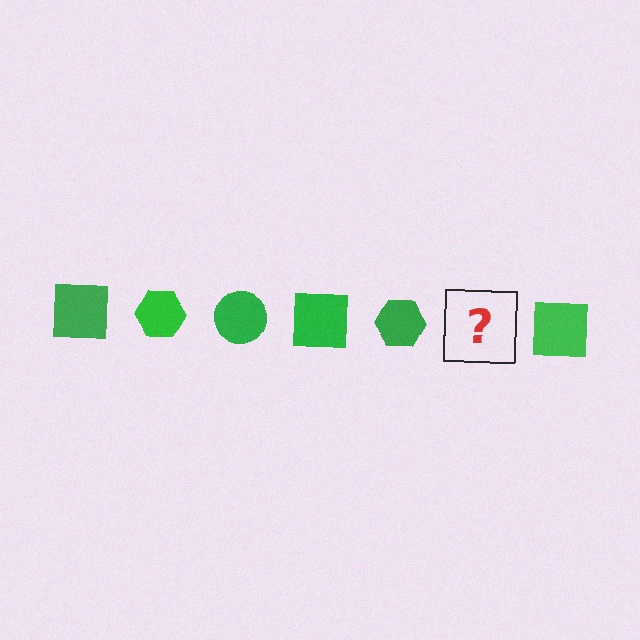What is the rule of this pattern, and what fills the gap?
The rule is that the pattern cycles through square, hexagon, circle shapes in green. The gap should be filled with a green circle.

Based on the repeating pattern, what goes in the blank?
The blank should be a green circle.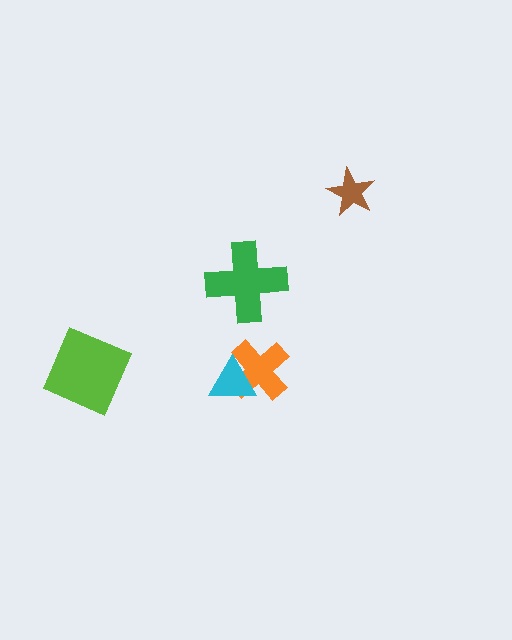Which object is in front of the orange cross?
The cyan triangle is in front of the orange cross.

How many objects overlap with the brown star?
0 objects overlap with the brown star.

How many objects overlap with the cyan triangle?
1 object overlaps with the cyan triangle.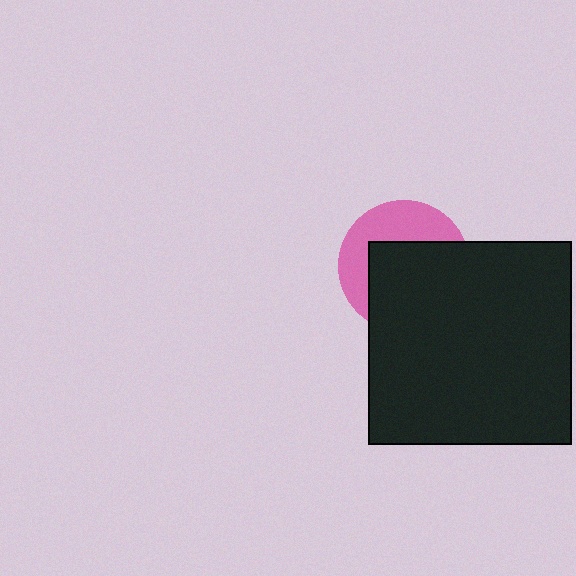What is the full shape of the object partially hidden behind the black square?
The partially hidden object is a pink circle.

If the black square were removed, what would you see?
You would see the complete pink circle.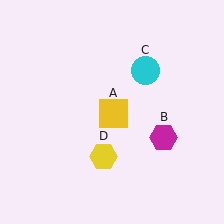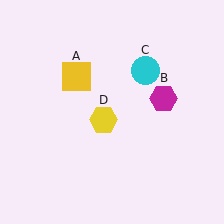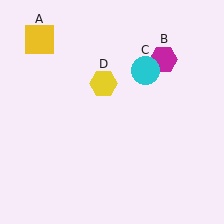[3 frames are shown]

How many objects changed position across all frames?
3 objects changed position: yellow square (object A), magenta hexagon (object B), yellow hexagon (object D).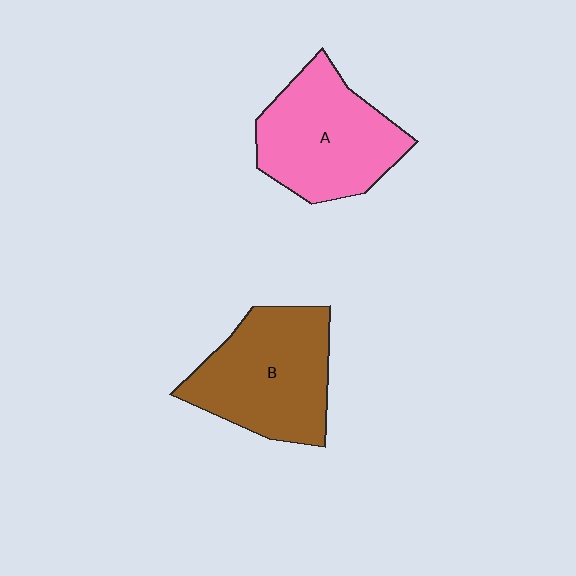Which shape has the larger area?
Shape B (brown).